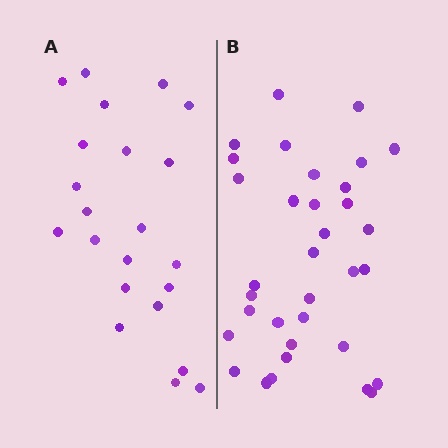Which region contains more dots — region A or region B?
Region B (the right region) has more dots.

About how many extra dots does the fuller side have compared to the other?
Region B has roughly 12 or so more dots than region A.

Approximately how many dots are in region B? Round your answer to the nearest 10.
About 30 dots. (The exact count is 34, which rounds to 30.)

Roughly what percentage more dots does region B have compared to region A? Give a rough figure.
About 55% more.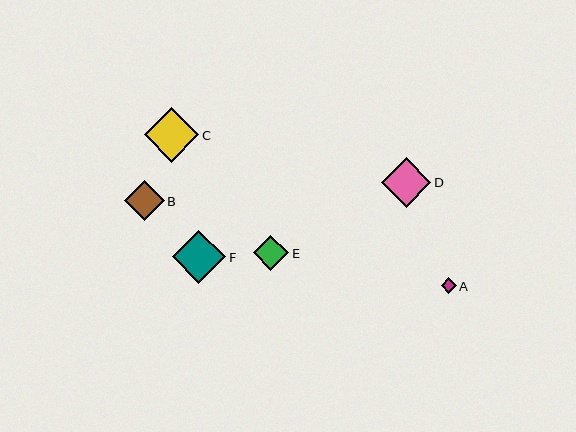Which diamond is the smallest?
Diamond A is the smallest with a size of approximately 15 pixels.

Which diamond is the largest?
Diamond C is the largest with a size of approximately 55 pixels.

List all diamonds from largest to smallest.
From largest to smallest: C, F, D, B, E, A.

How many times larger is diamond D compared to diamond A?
Diamond D is approximately 3.2 times the size of diamond A.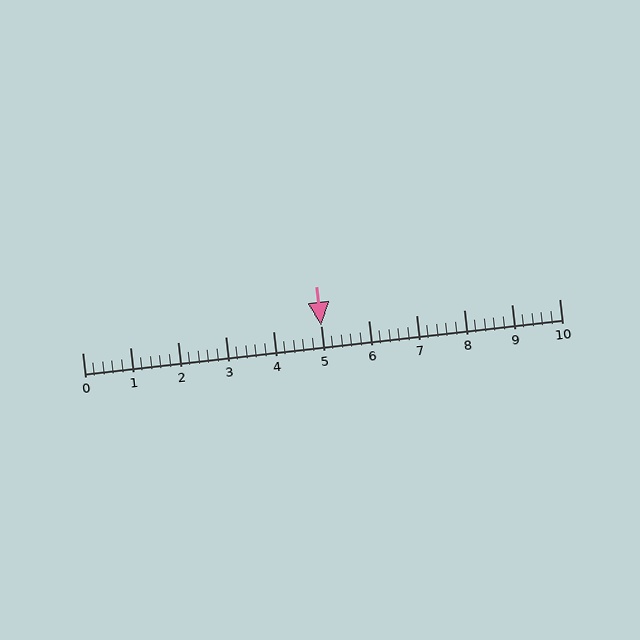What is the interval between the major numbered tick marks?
The major tick marks are spaced 1 units apart.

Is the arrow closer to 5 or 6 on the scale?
The arrow is closer to 5.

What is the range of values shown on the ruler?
The ruler shows values from 0 to 10.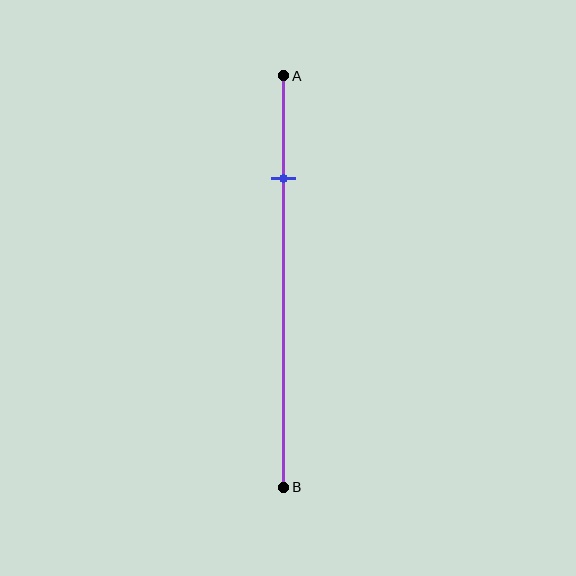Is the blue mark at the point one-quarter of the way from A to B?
Yes, the mark is approximately at the one-quarter point.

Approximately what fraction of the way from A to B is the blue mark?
The blue mark is approximately 25% of the way from A to B.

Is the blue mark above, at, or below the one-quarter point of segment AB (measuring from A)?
The blue mark is approximately at the one-quarter point of segment AB.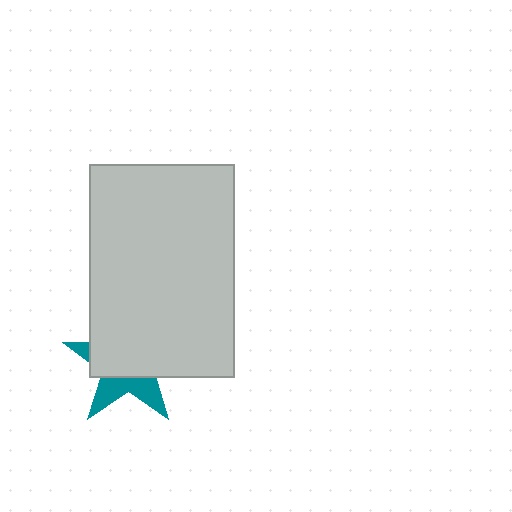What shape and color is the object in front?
The object in front is a light gray rectangle.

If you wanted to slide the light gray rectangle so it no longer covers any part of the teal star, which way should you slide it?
Slide it up — that is the most direct way to separate the two shapes.